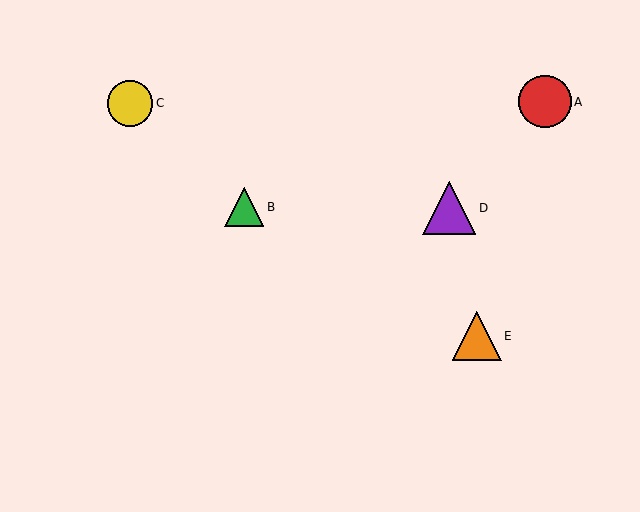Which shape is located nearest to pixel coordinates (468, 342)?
The orange triangle (labeled E) at (477, 336) is nearest to that location.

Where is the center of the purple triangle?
The center of the purple triangle is at (449, 208).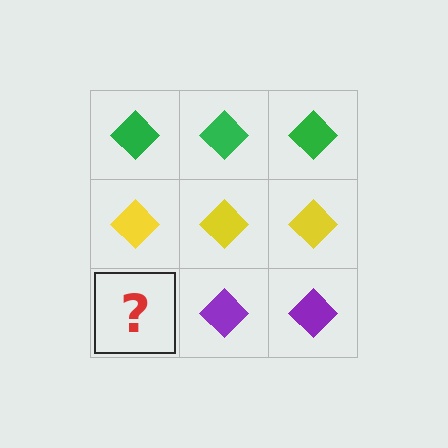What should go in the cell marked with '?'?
The missing cell should contain a purple diamond.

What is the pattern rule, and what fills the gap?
The rule is that each row has a consistent color. The gap should be filled with a purple diamond.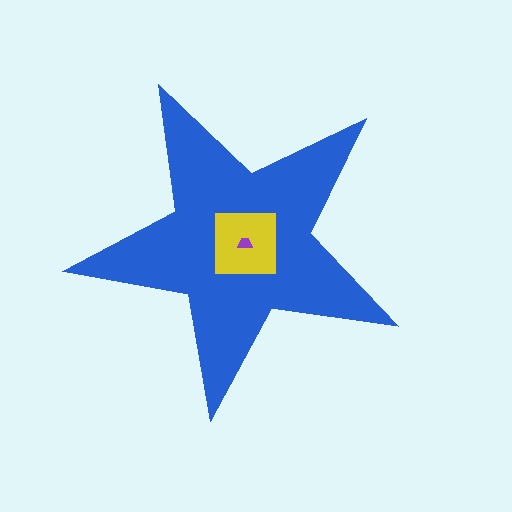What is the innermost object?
The purple trapezoid.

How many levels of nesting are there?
3.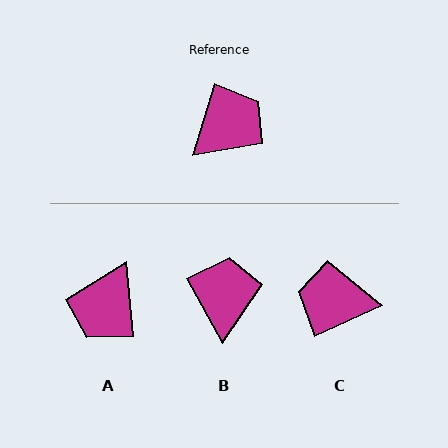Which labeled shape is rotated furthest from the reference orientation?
A, about 157 degrees away.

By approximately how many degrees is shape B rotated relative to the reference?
Approximately 46 degrees counter-clockwise.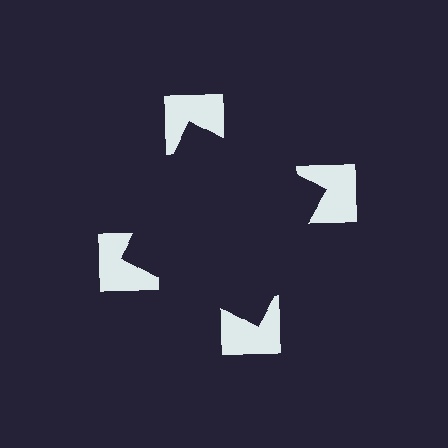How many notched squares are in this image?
There are 4 — one at each vertex of the illusory square.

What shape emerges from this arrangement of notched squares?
An illusory square — its edges are inferred from the aligned wedge cuts in the notched squares, not physically drawn.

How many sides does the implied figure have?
4 sides.